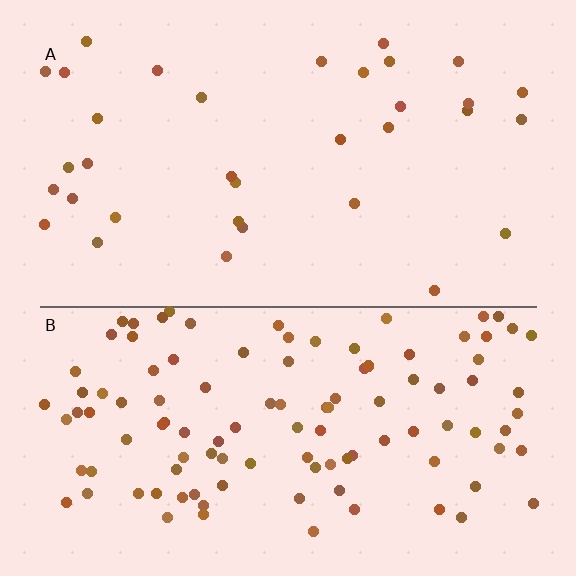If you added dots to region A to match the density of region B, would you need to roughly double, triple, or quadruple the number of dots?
Approximately triple.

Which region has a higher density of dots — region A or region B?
B (the bottom).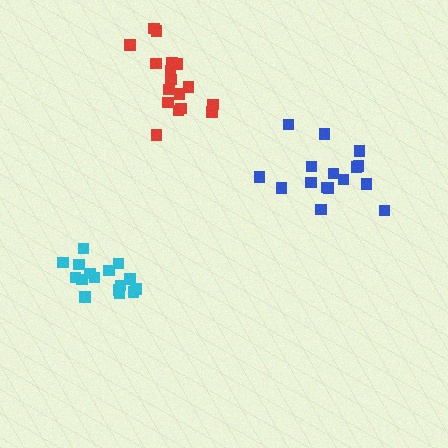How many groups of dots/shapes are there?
There are 3 groups.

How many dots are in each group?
Group 1: 17 dots, Group 2: 16 dots, Group 3: 16 dots (49 total).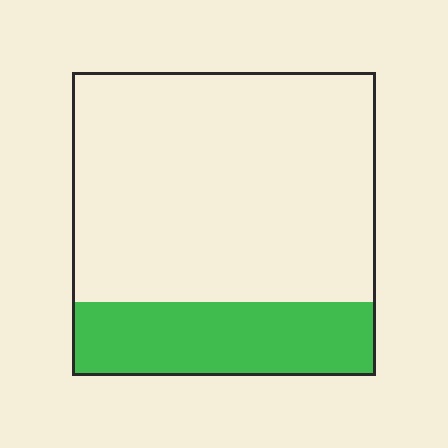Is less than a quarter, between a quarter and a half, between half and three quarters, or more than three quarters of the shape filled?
Less than a quarter.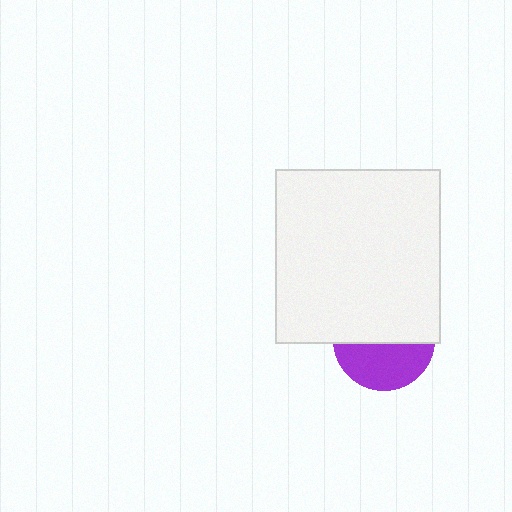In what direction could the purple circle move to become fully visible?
The purple circle could move down. That would shift it out from behind the white rectangle entirely.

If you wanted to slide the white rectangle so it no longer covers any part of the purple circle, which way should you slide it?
Slide it up — that is the most direct way to separate the two shapes.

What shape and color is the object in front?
The object in front is a white rectangle.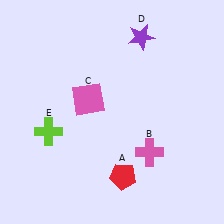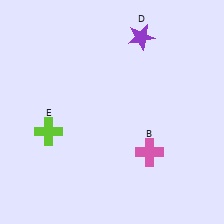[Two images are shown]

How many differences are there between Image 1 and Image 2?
There are 2 differences between the two images.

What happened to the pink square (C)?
The pink square (C) was removed in Image 2. It was in the top-left area of Image 1.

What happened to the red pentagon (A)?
The red pentagon (A) was removed in Image 2. It was in the bottom-right area of Image 1.